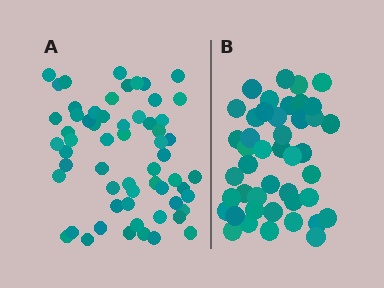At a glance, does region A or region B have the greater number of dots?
Region A (the left region) has more dots.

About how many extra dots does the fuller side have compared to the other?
Region A has approximately 15 more dots than region B.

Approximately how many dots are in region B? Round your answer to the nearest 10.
About 40 dots. (The exact count is 44, which rounds to 40.)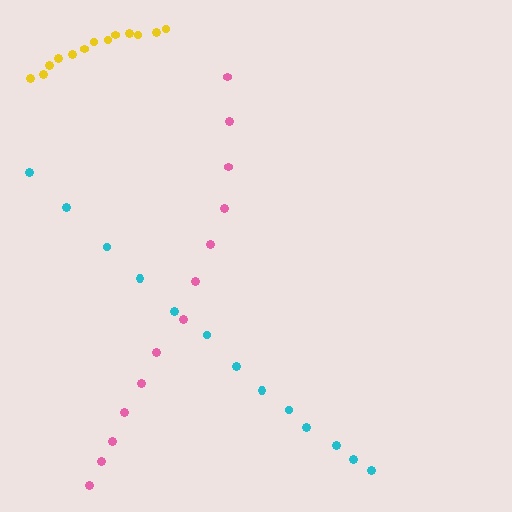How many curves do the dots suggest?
There are 3 distinct paths.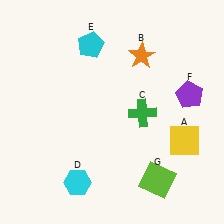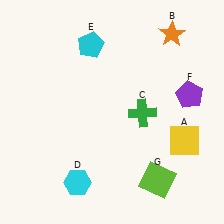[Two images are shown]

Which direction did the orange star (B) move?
The orange star (B) moved right.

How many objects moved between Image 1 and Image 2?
1 object moved between the two images.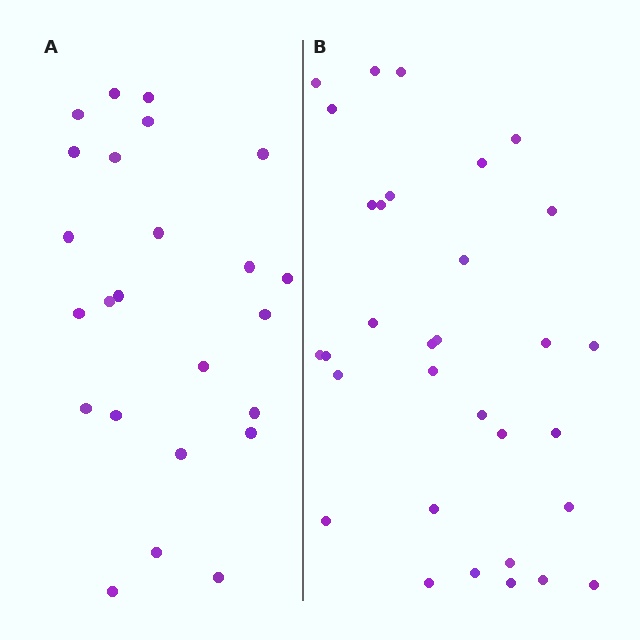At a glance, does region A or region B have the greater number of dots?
Region B (the right region) has more dots.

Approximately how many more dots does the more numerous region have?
Region B has roughly 8 or so more dots than region A.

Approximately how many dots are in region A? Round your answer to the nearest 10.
About 20 dots. (The exact count is 24, which rounds to 20.)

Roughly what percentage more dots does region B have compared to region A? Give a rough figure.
About 35% more.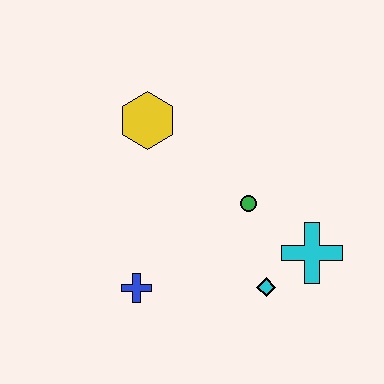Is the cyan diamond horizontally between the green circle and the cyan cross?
Yes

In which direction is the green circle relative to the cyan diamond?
The green circle is above the cyan diamond.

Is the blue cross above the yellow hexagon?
No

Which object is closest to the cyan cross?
The cyan diamond is closest to the cyan cross.